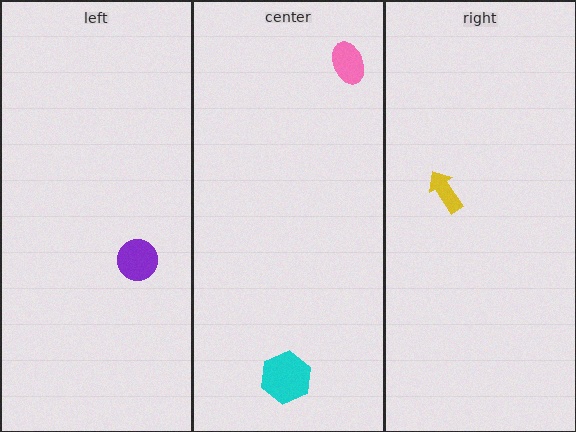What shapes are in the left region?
The purple circle.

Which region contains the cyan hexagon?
The center region.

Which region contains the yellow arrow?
The right region.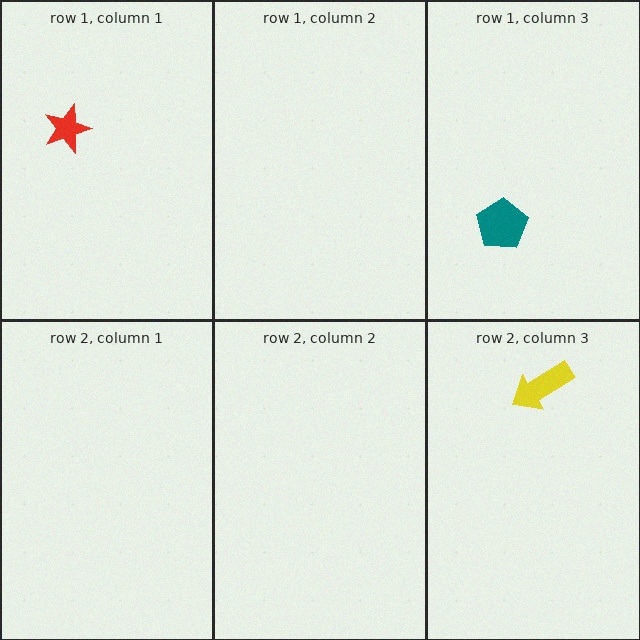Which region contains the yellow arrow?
The row 2, column 3 region.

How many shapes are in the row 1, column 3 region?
1.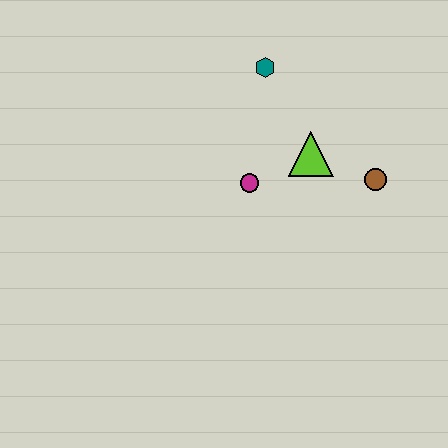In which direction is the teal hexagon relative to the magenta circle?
The teal hexagon is above the magenta circle.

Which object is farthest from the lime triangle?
The teal hexagon is farthest from the lime triangle.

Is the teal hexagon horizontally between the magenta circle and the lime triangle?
Yes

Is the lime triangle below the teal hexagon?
Yes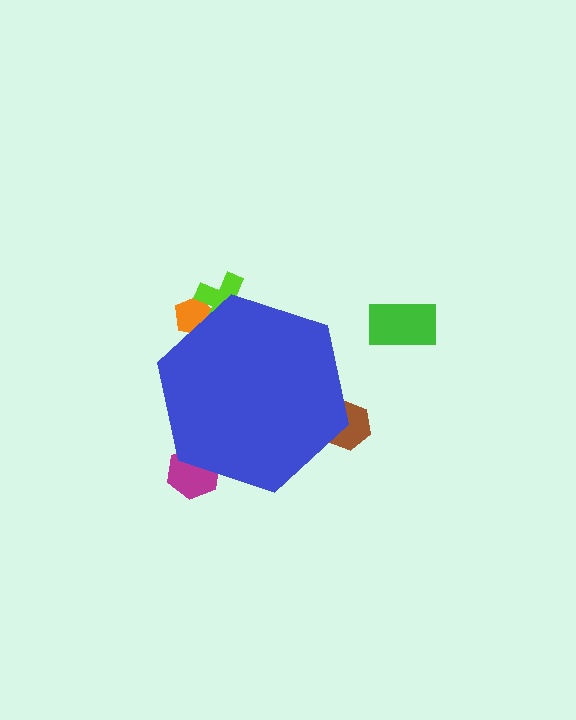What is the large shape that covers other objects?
A blue hexagon.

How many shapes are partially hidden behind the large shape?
4 shapes are partially hidden.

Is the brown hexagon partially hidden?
Yes, the brown hexagon is partially hidden behind the blue hexagon.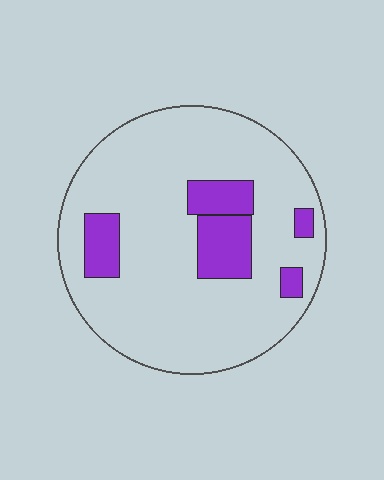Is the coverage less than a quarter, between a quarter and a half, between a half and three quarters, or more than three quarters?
Less than a quarter.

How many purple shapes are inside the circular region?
5.